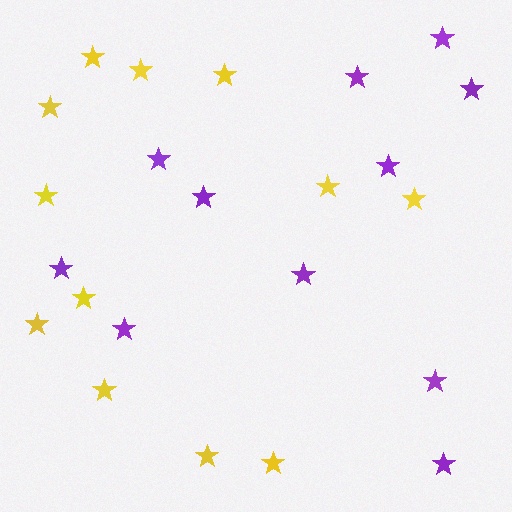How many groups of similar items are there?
There are 2 groups: one group of yellow stars (12) and one group of purple stars (11).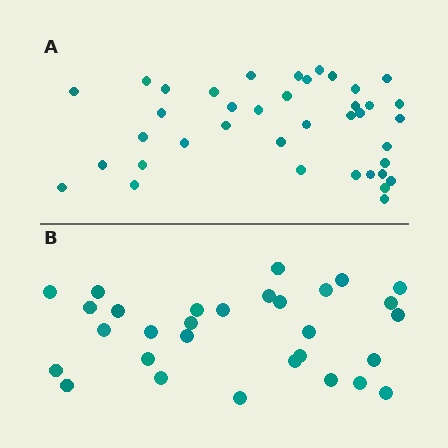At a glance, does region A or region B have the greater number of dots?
Region A (the top region) has more dots.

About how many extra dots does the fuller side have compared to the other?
Region A has roughly 8 or so more dots than region B.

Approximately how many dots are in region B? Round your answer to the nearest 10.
About 30 dots.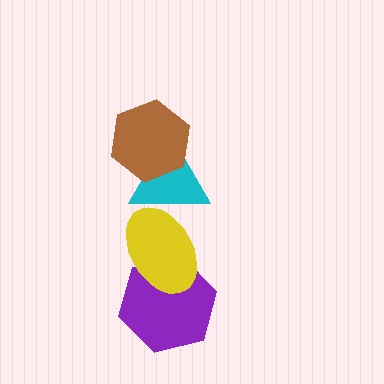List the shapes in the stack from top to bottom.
From top to bottom: the brown hexagon, the cyan triangle, the yellow ellipse, the purple hexagon.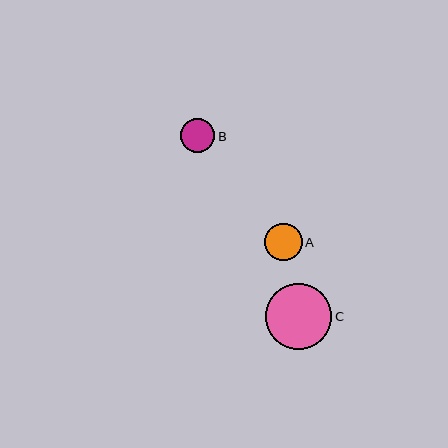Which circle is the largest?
Circle C is the largest with a size of approximately 66 pixels.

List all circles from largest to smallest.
From largest to smallest: C, A, B.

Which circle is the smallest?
Circle B is the smallest with a size of approximately 34 pixels.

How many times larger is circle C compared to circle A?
Circle C is approximately 1.8 times the size of circle A.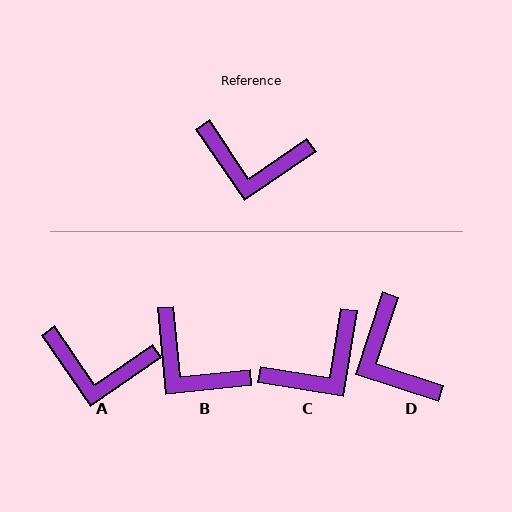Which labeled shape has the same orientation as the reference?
A.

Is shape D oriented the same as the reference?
No, it is off by about 52 degrees.